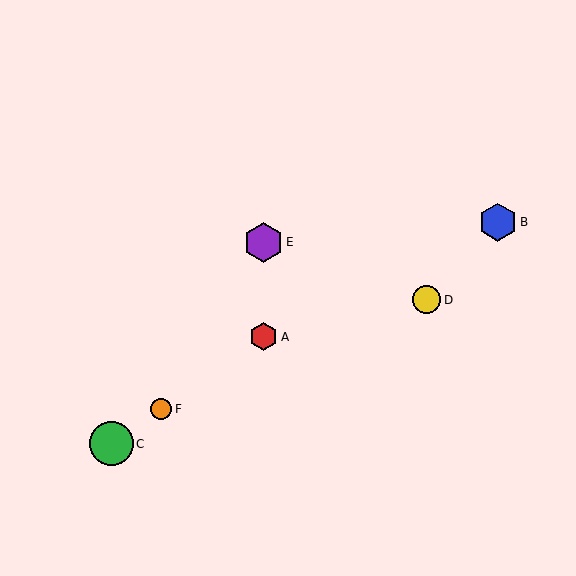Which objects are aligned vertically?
Objects A, E are aligned vertically.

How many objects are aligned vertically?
2 objects (A, E) are aligned vertically.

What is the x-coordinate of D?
Object D is at x≈427.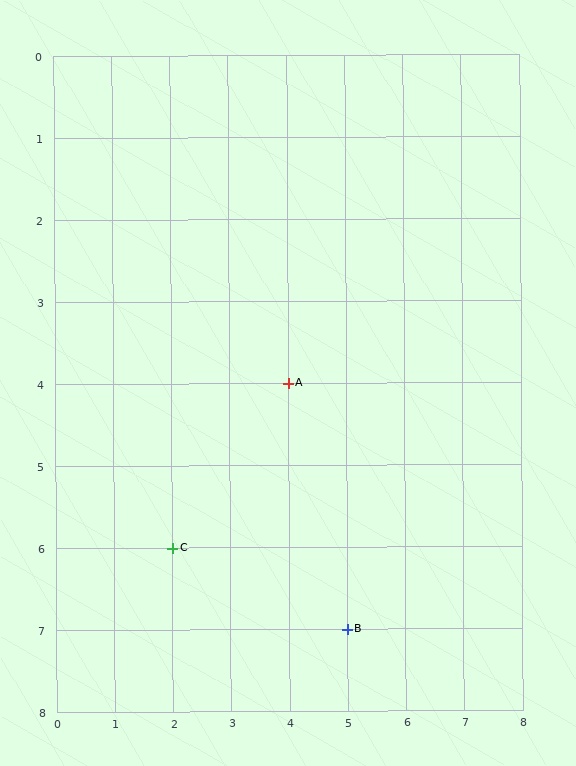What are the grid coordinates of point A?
Point A is at grid coordinates (4, 4).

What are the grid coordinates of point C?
Point C is at grid coordinates (2, 6).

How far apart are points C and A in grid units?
Points C and A are 2 columns and 2 rows apart (about 2.8 grid units diagonally).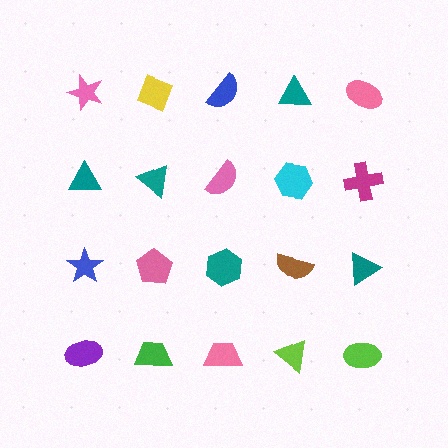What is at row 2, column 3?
A pink semicircle.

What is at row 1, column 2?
A yellow diamond.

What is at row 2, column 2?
A teal triangle.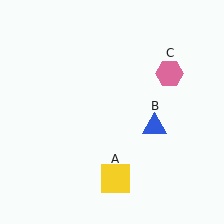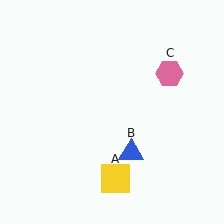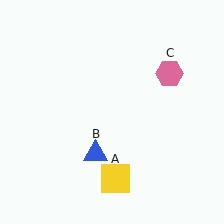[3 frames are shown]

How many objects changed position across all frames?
1 object changed position: blue triangle (object B).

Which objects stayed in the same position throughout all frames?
Yellow square (object A) and pink hexagon (object C) remained stationary.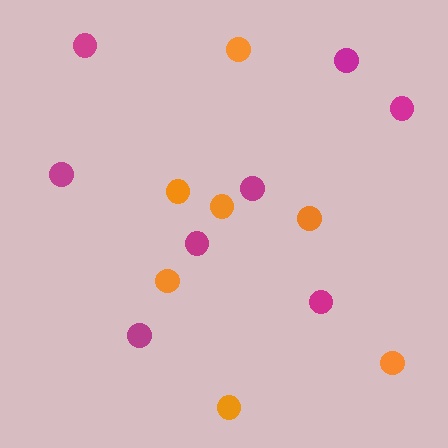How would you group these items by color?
There are 2 groups: one group of orange circles (7) and one group of magenta circles (8).